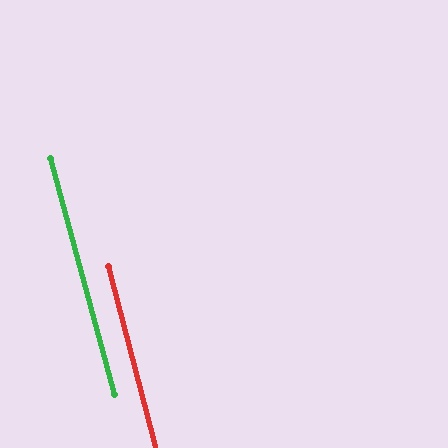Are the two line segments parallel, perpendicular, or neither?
Parallel — their directions differ by only 0.4°.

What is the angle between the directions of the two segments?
Approximately 0 degrees.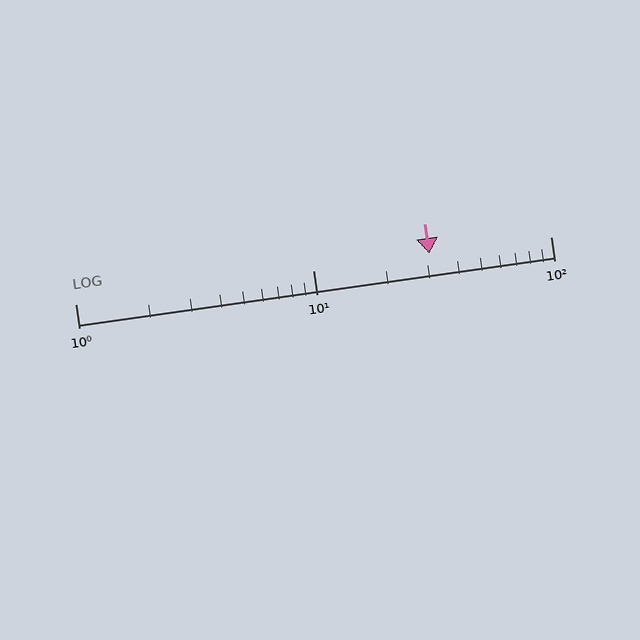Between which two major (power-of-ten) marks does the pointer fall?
The pointer is between 10 and 100.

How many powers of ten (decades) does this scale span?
The scale spans 2 decades, from 1 to 100.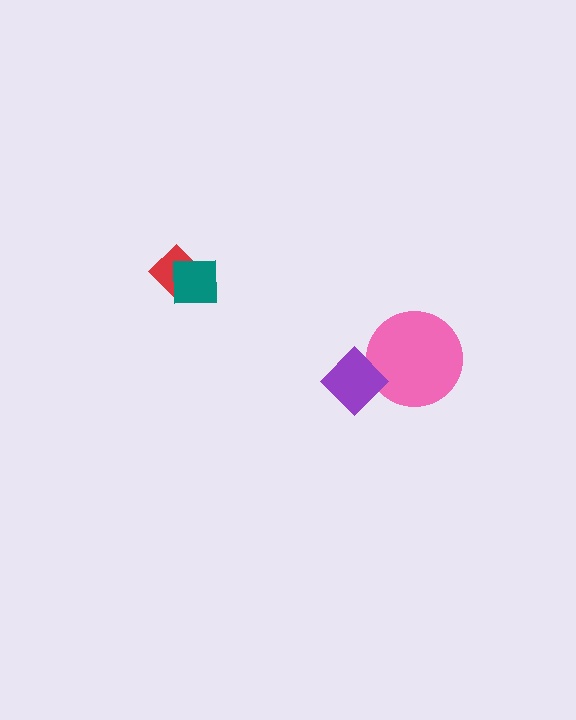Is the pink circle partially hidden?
Yes, it is partially covered by another shape.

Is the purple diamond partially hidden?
No, no other shape covers it.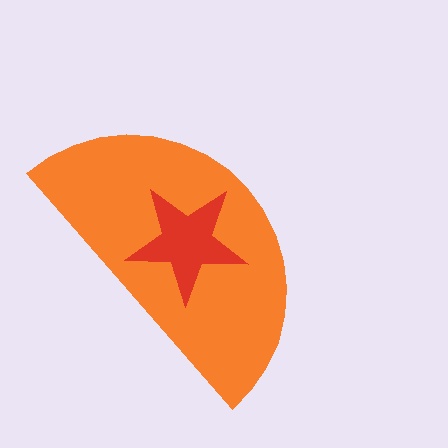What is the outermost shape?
The orange semicircle.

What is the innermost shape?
The red star.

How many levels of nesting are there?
2.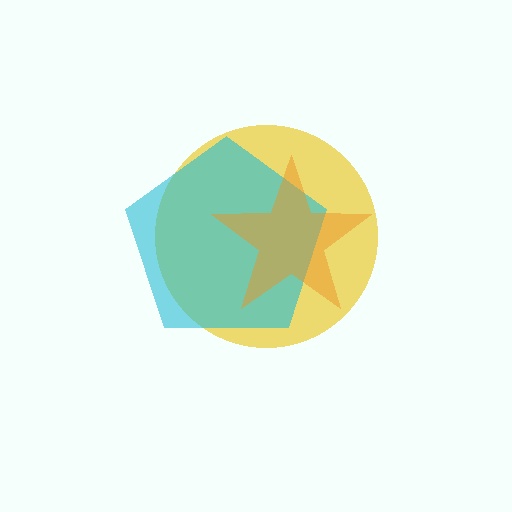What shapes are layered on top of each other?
The layered shapes are: a yellow circle, a cyan pentagon, an orange star.